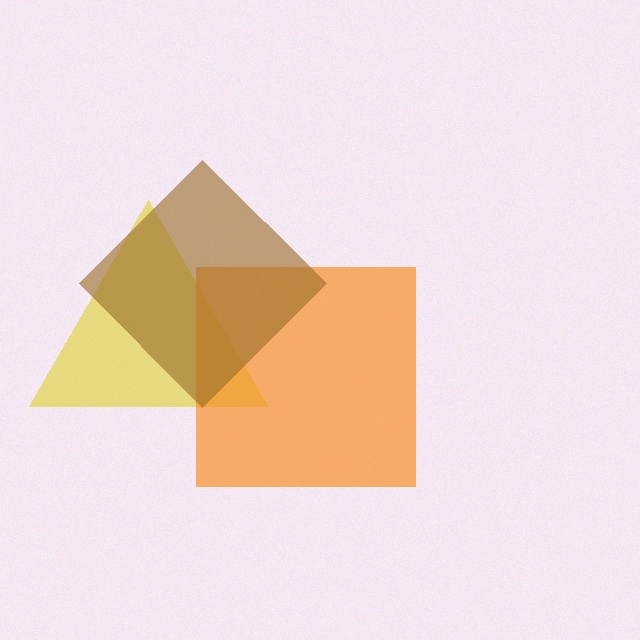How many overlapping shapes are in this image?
There are 3 overlapping shapes in the image.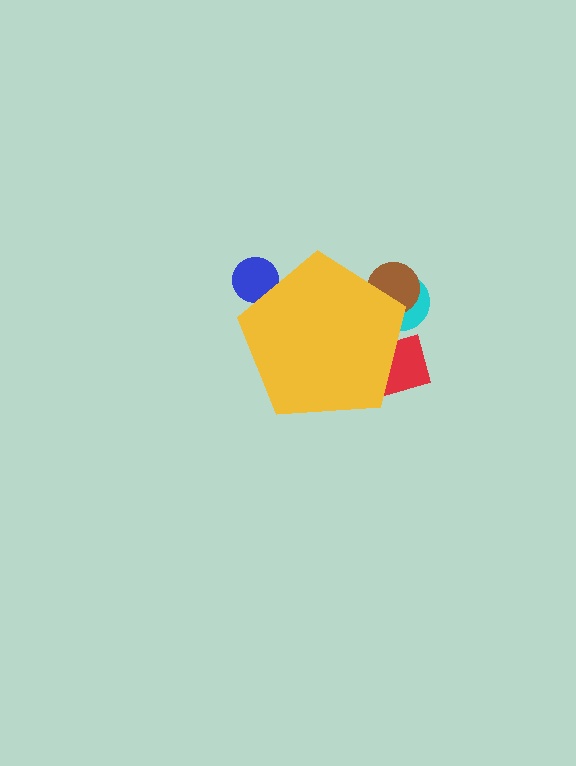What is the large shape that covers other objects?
A yellow pentagon.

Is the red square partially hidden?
Yes, the red square is partially hidden behind the yellow pentagon.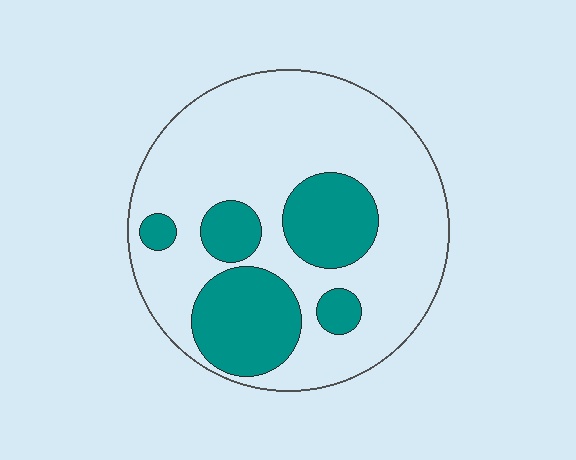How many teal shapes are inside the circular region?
5.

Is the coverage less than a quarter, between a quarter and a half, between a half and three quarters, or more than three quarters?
Between a quarter and a half.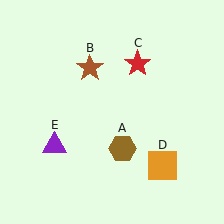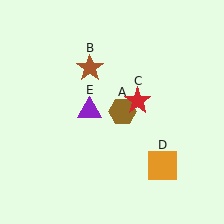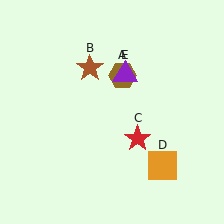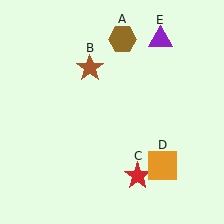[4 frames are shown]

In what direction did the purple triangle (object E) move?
The purple triangle (object E) moved up and to the right.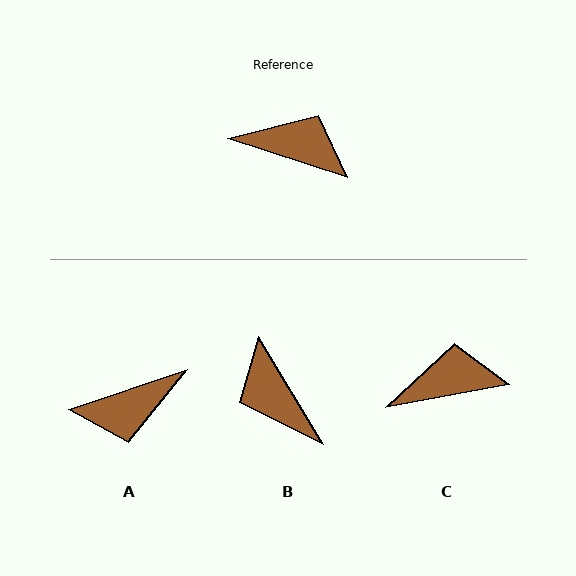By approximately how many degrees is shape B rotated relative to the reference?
Approximately 139 degrees counter-clockwise.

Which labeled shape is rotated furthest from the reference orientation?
A, about 143 degrees away.